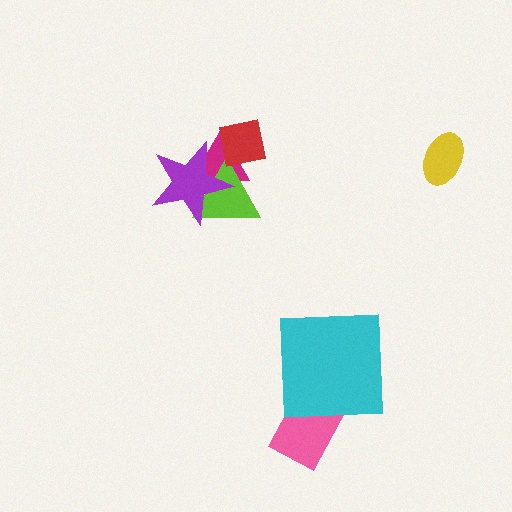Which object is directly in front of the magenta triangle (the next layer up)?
The lime triangle is directly in front of the magenta triangle.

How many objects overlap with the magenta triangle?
3 objects overlap with the magenta triangle.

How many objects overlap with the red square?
2 objects overlap with the red square.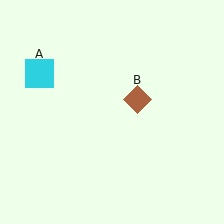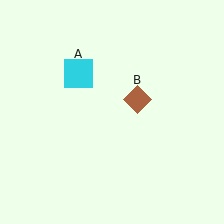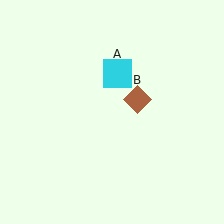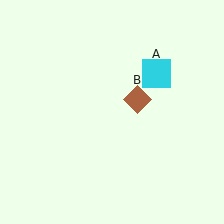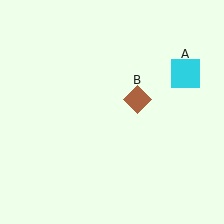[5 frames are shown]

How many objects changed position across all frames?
1 object changed position: cyan square (object A).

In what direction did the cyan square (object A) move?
The cyan square (object A) moved right.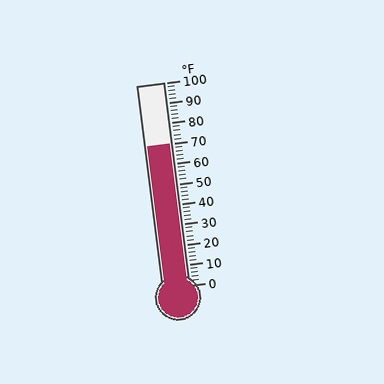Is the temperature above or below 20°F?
The temperature is above 20°F.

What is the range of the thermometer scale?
The thermometer scale ranges from 0°F to 100°F.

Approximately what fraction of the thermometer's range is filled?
The thermometer is filled to approximately 70% of its range.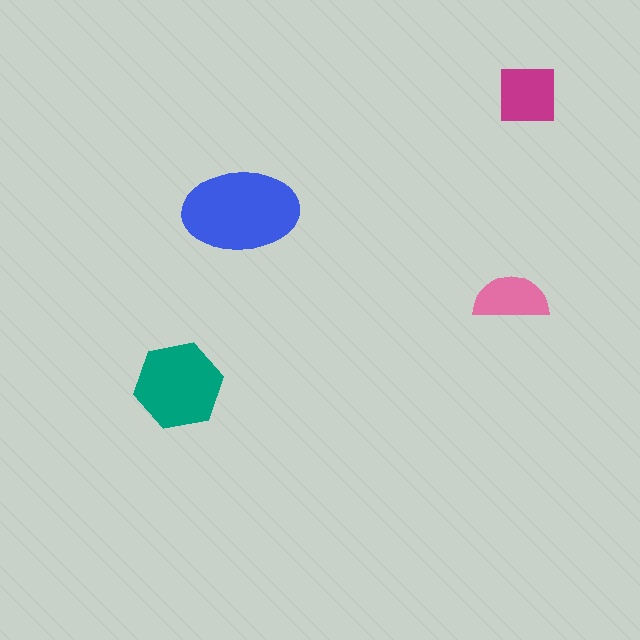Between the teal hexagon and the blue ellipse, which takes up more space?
The blue ellipse.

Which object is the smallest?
The pink semicircle.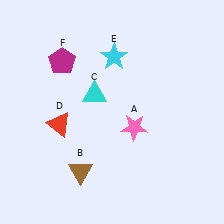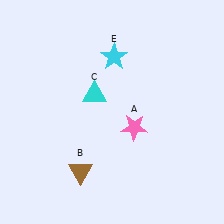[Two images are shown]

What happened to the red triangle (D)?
The red triangle (D) was removed in Image 2. It was in the bottom-left area of Image 1.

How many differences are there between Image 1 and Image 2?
There are 2 differences between the two images.